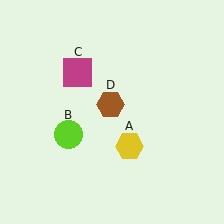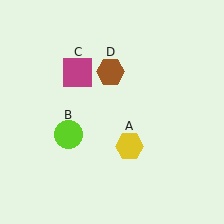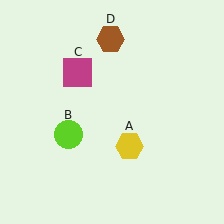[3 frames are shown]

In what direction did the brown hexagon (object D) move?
The brown hexagon (object D) moved up.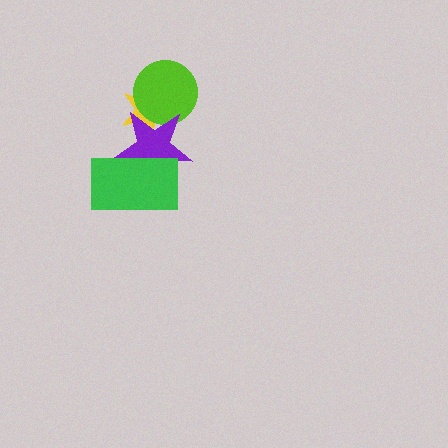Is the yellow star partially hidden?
Yes, it is partially covered by another shape.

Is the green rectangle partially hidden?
No, no other shape covers it.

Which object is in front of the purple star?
The green rectangle is in front of the purple star.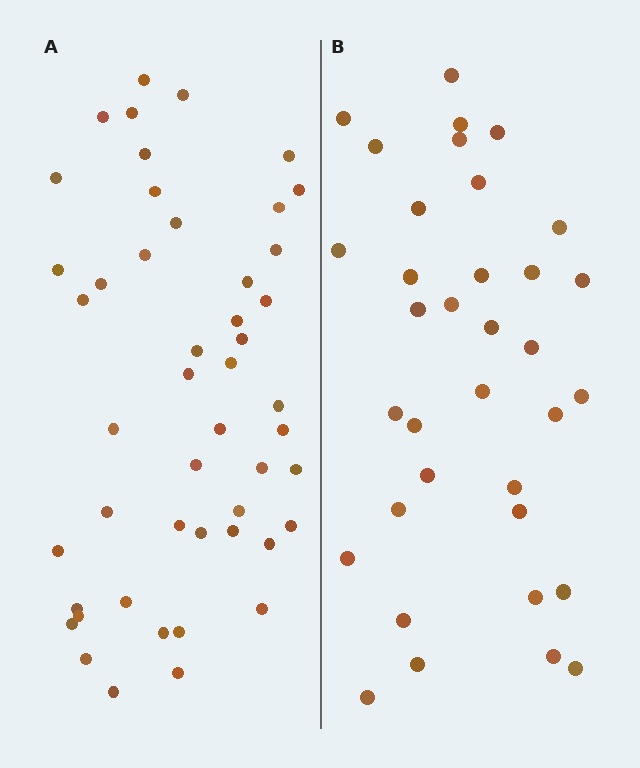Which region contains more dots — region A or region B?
Region A (the left region) has more dots.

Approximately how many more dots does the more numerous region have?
Region A has approximately 15 more dots than region B.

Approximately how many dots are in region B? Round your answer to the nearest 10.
About 40 dots. (The exact count is 35, which rounds to 40.)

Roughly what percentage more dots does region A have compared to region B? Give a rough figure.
About 35% more.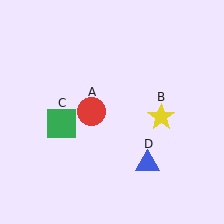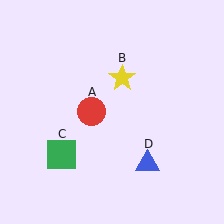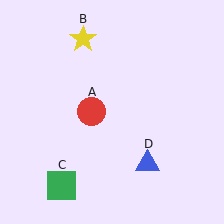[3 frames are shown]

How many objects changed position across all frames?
2 objects changed position: yellow star (object B), green square (object C).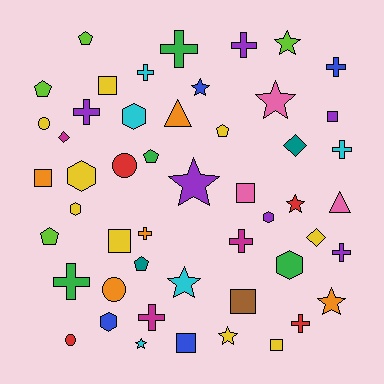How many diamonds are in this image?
There are 3 diamonds.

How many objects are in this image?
There are 50 objects.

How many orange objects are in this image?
There are 5 orange objects.